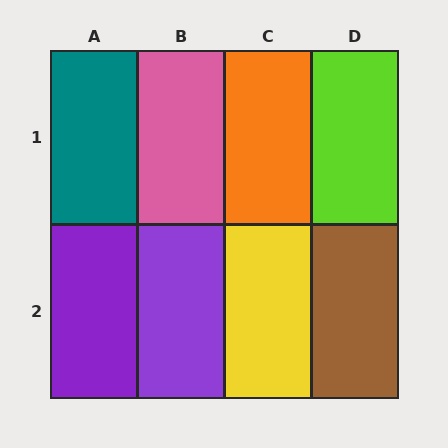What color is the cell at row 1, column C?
Orange.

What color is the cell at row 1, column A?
Teal.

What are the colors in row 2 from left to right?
Purple, purple, yellow, brown.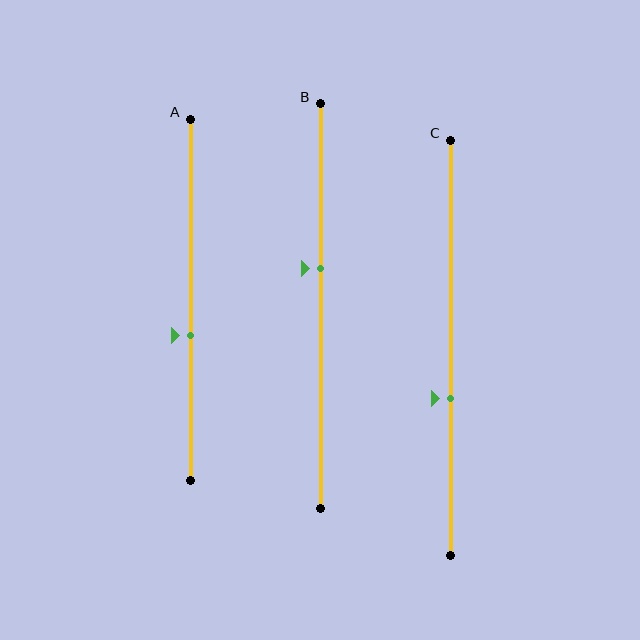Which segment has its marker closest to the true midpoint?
Segment B has its marker closest to the true midpoint.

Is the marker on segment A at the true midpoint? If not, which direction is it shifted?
No, the marker on segment A is shifted downward by about 10% of the segment length.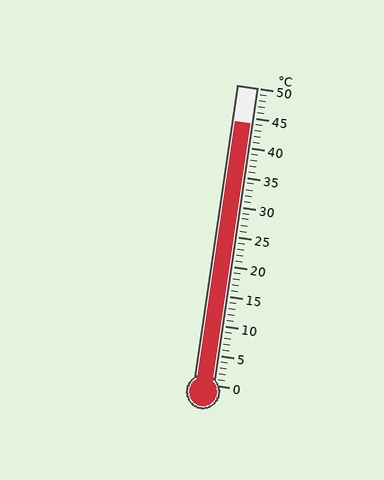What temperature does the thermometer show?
The thermometer shows approximately 44°C.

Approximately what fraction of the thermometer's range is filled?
The thermometer is filled to approximately 90% of its range.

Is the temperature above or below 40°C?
The temperature is above 40°C.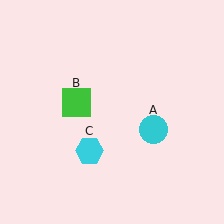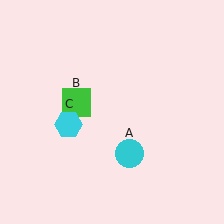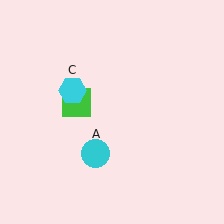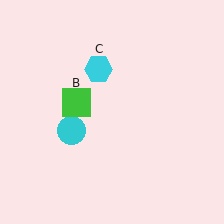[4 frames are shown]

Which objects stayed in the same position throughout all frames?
Green square (object B) remained stationary.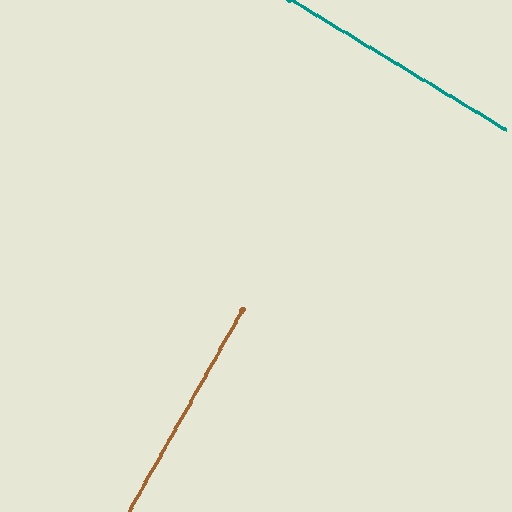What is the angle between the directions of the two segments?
Approximately 88 degrees.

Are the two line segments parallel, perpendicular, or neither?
Perpendicular — they meet at approximately 88°.